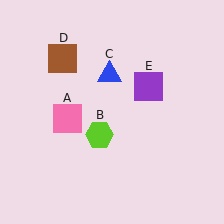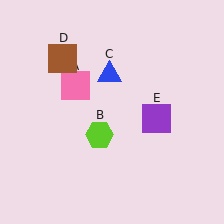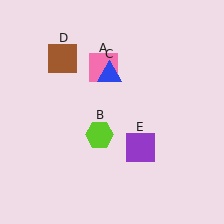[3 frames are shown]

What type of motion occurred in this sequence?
The pink square (object A), purple square (object E) rotated clockwise around the center of the scene.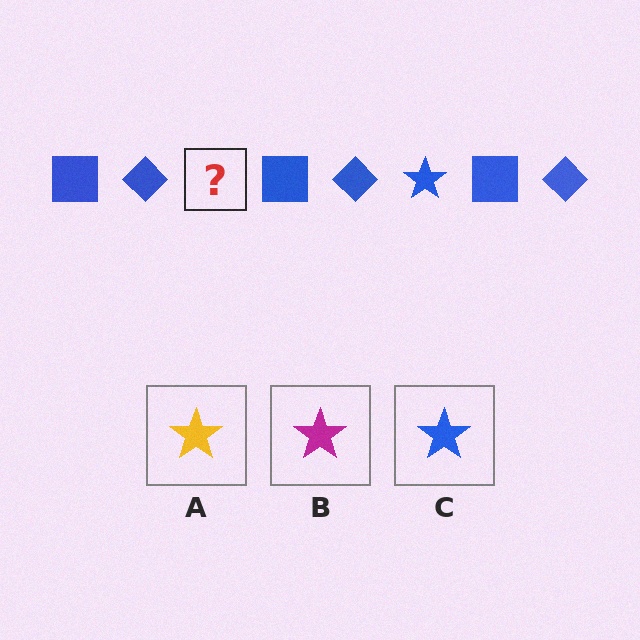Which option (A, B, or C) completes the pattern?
C.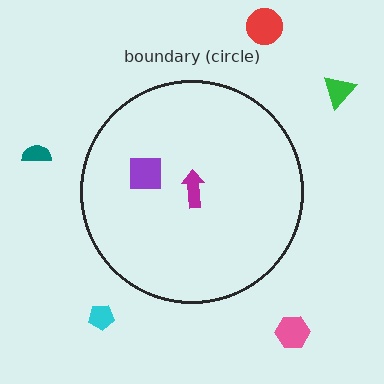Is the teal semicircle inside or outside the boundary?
Outside.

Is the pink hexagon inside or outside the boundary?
Outside.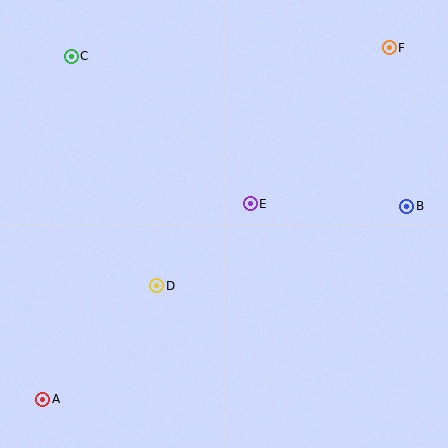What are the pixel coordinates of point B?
Point B is at (407, 206).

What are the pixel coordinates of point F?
Point F is at (389, 48).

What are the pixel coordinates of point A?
Point A is at (43, 399).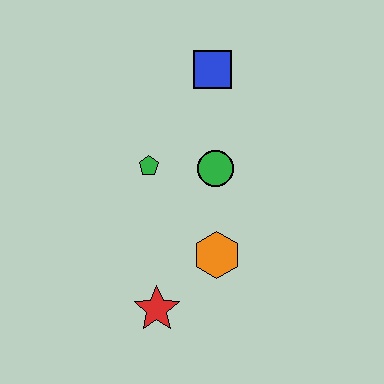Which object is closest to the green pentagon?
The green circle is closest to the green pentagon.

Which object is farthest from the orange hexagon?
The blue square is farthest from the orange hexagon.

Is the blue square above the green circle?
Yes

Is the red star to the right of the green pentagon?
Yes